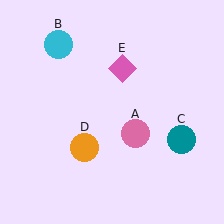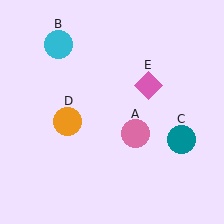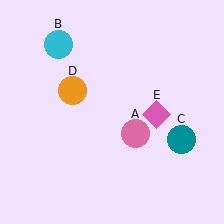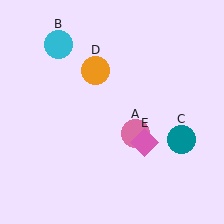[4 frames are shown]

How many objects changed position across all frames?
2 objects changed position: orange circle (object D), pink diamond (object E).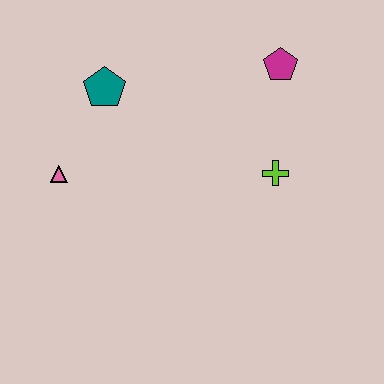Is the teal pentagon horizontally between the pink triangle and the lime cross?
Yes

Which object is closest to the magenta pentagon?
The lime cross is closest to the magenta pentagon.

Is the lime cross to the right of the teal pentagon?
Yes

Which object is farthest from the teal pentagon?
The lime cross is farthest from the teal pentagon.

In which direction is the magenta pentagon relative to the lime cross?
The magenta pentagon is above the lime cross.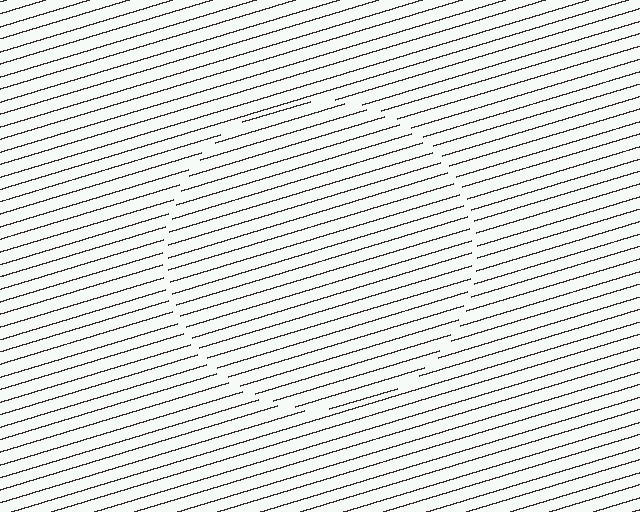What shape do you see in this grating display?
An illusory circle. The interior of the shape contains the same grating, shifted by half a period — the contour is defined by the phase discontinuity where line-ends from the inner and outer gratings abut.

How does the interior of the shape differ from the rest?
The interior of the shape contains the same grating, shifted by half a period — the contour is defined by the phase discontinuity where line-ends from the inner and outer gratings abut.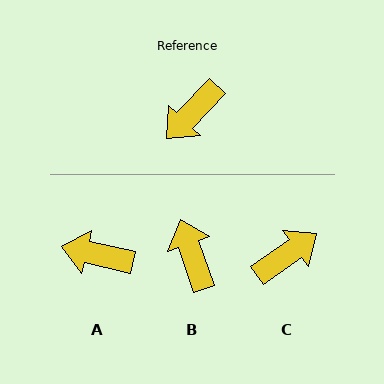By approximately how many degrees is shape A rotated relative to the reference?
Approximately 59 degrees clockwise.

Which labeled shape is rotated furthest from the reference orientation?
C, about 169 degrees away.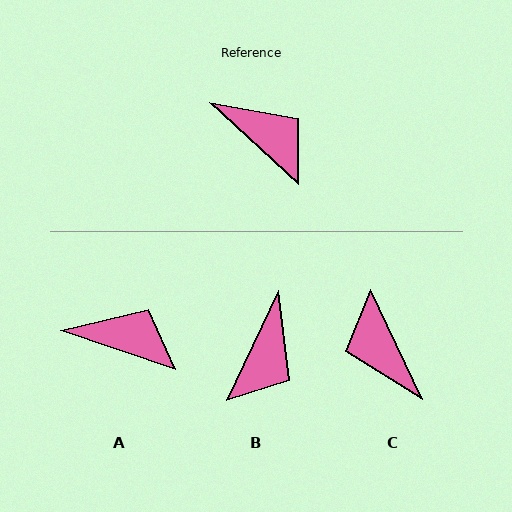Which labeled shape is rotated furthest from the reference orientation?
C, about 158 degrees away.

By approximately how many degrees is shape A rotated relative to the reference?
Approximately 24 degrees counter-clockwise.